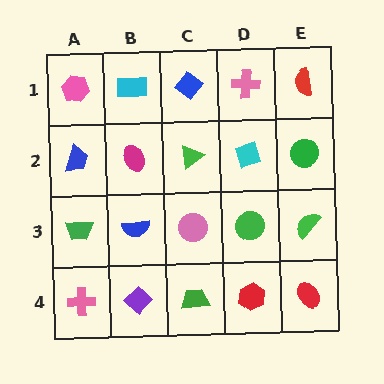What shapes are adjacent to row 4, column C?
A pink circle (row 3, column C), a purple diamond (row 4, column B), a red hexagon (row 4, column D).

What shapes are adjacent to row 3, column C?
A green triangle (row 2, column C), a green trapezoid (row 4, column C), a blue semicircle (row 3, column B), a green circle (row 3, column D).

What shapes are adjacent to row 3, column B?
A magenta ellipse (row 2, column B), a purple diamond (row 4, column B), a green trapezoid (row 3, column A), a pink circle (row 3, column C).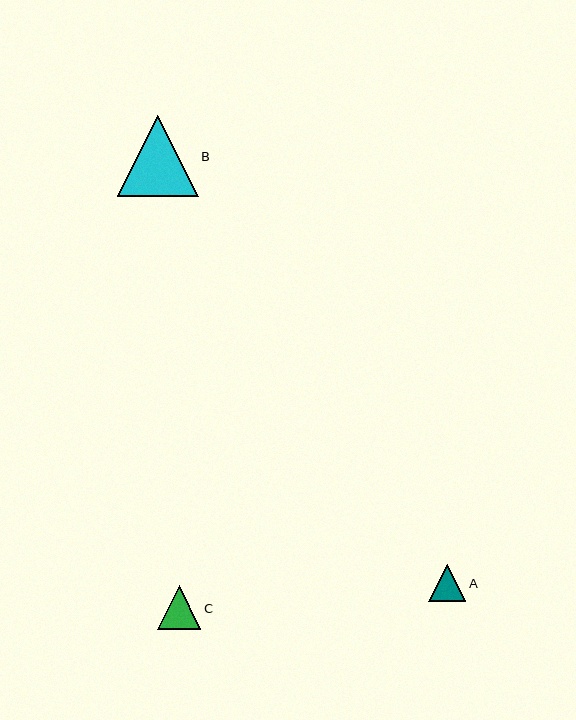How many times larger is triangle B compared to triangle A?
Triangle B is approximately 2.2 times the size of triangle A.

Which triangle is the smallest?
Triangle A is the smallest with a size of approximately 37 pixels.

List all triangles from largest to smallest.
From largest to smallest: B, C, A.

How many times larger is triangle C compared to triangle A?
Triangle C is approximately 1.2 times the size of triangle A.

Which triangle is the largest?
Triangle B is the largest with a size of approximately 81 pixels.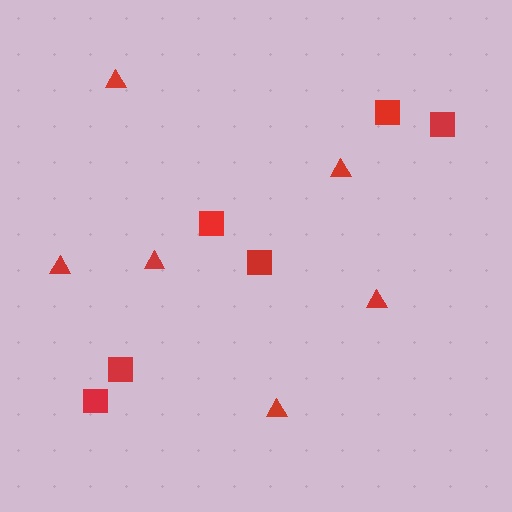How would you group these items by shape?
There are 2 groups: one group of squares (6) and one group of triangles (6).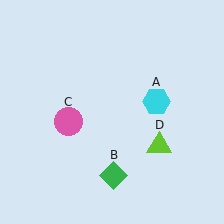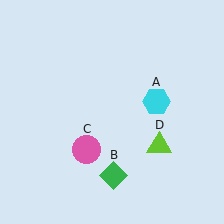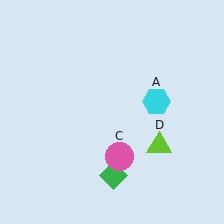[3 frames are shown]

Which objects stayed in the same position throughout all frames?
Cyan hexagon (object A) and green diamond (object B) and lime triangle (object D) remained stationary.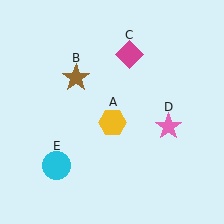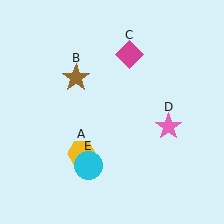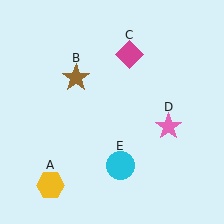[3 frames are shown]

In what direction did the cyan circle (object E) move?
The cyan circle (object E) moved right.